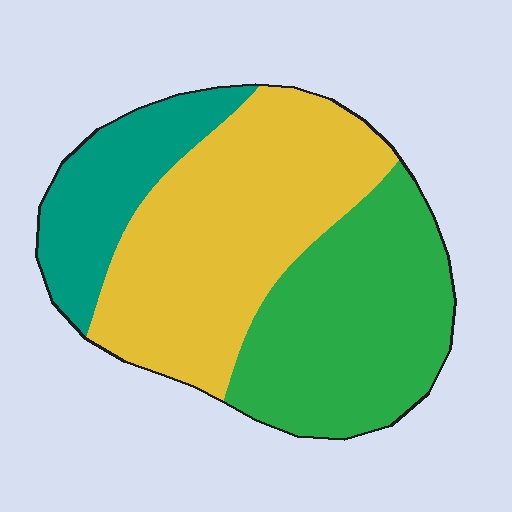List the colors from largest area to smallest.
From largest to smallest: yellow, green, teal.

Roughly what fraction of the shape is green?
Green takes up about three eighths (3/8) of the shape.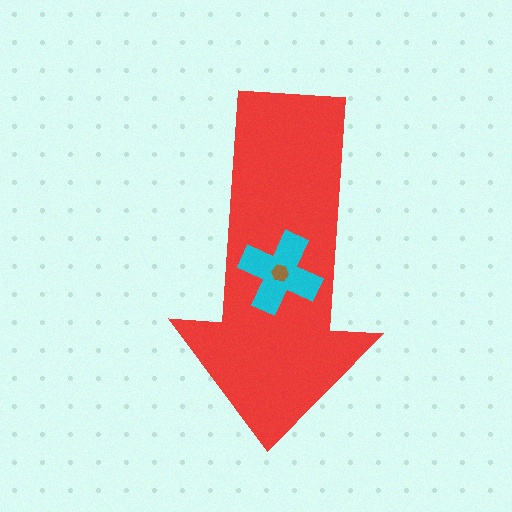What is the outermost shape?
The red arrow.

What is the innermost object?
The brown hexagon.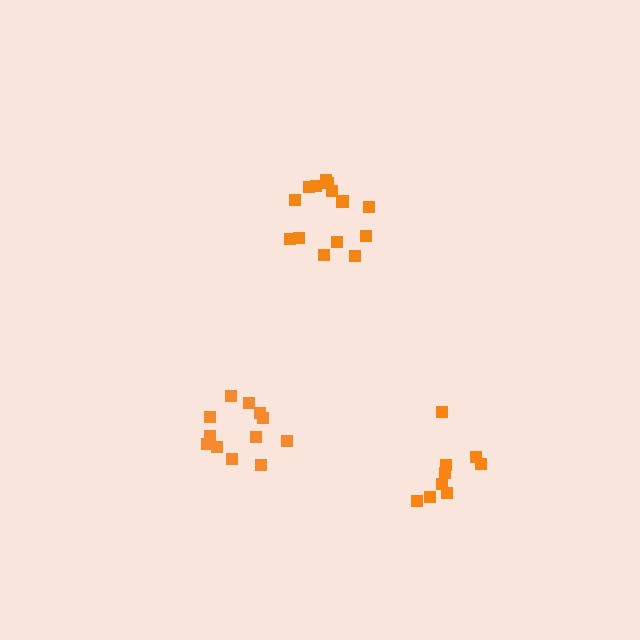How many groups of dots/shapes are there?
There are 3 groups.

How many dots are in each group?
Group 1: 9 dots, Group 2: 12 dots, Group 3: 14 dots (35 total).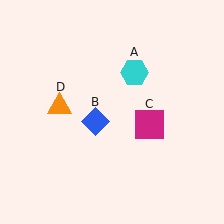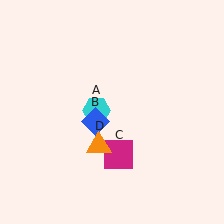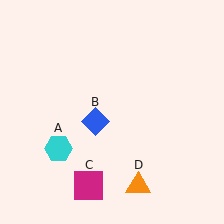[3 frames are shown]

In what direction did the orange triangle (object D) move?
The orange triangle (object D) moved down and to the right.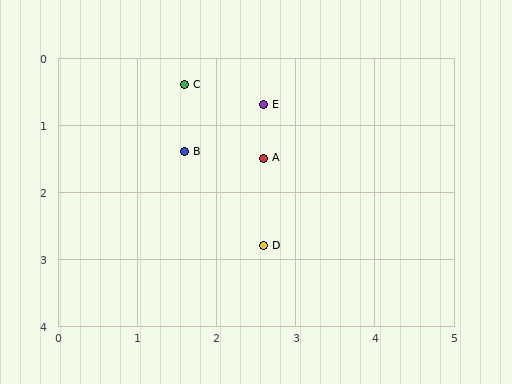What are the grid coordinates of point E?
Point E is at approximately (2.6, 0.7).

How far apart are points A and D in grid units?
Points A and D are about 1.3 grid units apart.